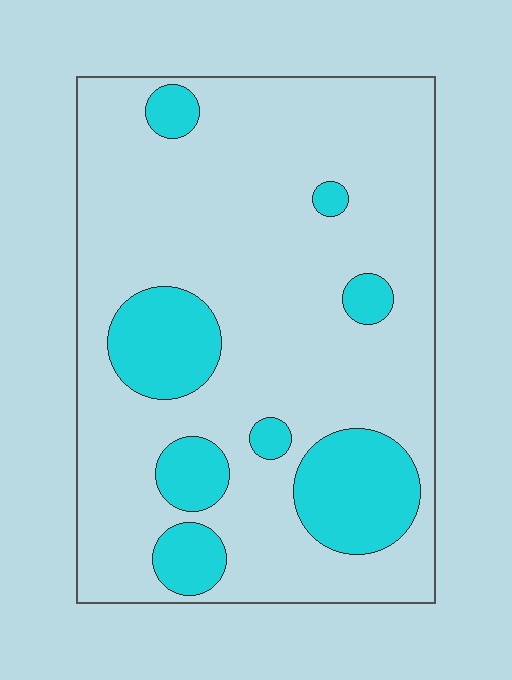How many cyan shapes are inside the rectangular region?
8.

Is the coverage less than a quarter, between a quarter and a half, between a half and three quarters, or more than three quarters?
Less than a quarter.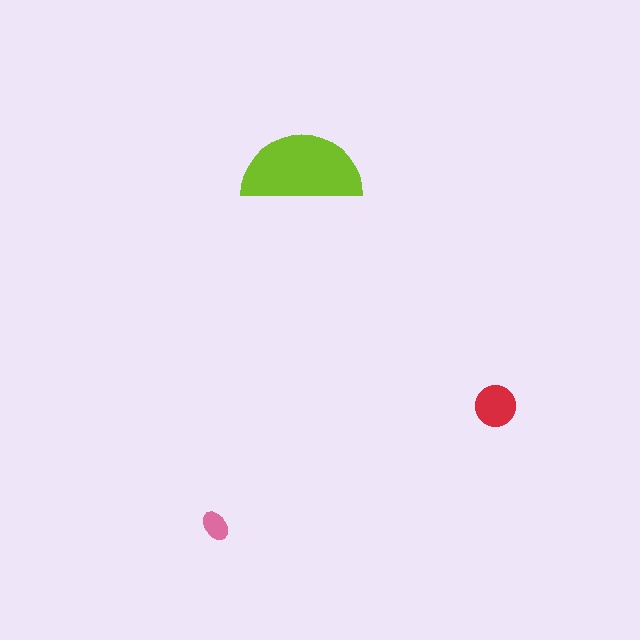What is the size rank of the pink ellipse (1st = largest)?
3rd.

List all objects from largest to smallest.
The lime semicircle, the red circle, the pink ellipse.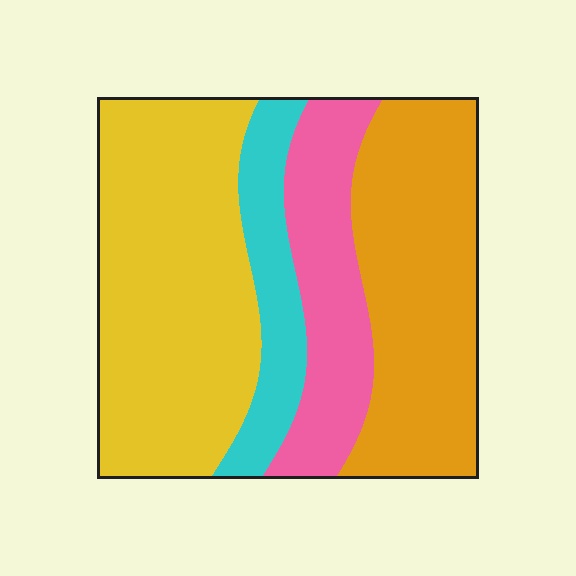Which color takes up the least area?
Cyan, at roughly 10%.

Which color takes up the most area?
Yellow, at roughly 40%.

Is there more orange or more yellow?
Yellow.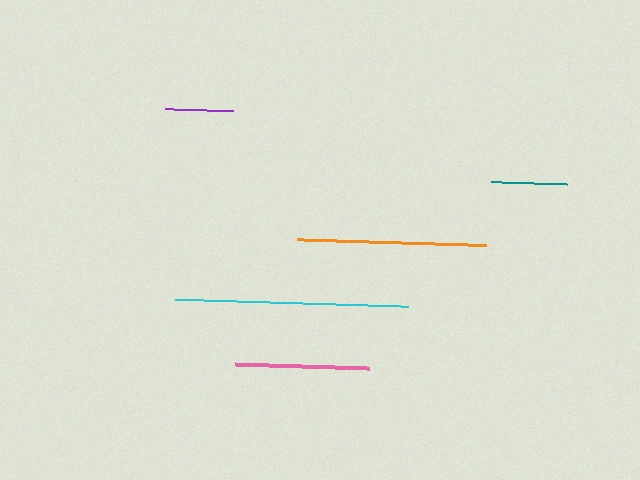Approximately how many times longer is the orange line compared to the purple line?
The orange line is approximately 2.8 times the length of the purple line.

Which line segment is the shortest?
The purple line is the shortest at approximately 68 pixels.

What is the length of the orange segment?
The orange segment is approximately 189 pixels long.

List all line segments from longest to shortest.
From longest to shortest: cyan, orange, pink, teal, purple.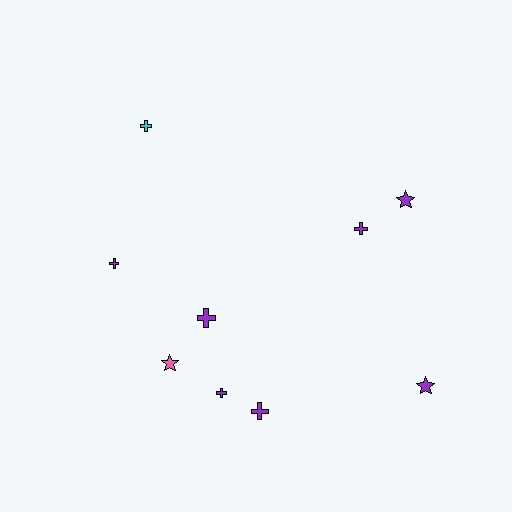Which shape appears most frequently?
Cross, with 6 objects.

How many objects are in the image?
There are 9 objects.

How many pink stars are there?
There is 1 pink star.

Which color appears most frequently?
Purple, with 7 objects.